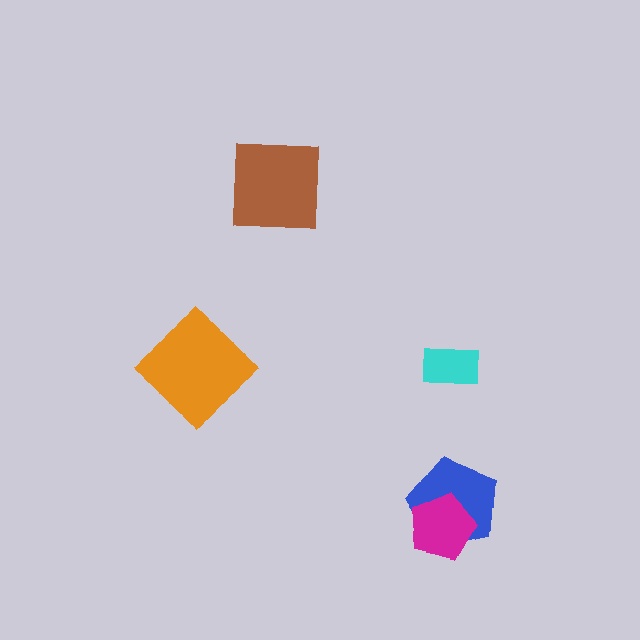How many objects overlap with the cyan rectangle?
0 objects overlap with the cyan rectangle.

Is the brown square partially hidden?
No, no other shape covers it.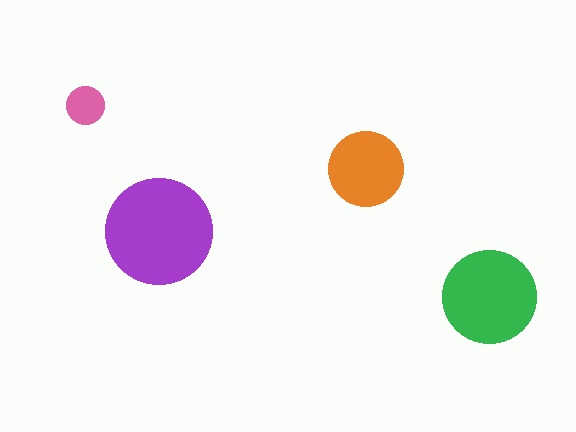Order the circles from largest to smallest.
the purple one, the green one, the orange one, the pink one.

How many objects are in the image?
There are 4 objects in the image.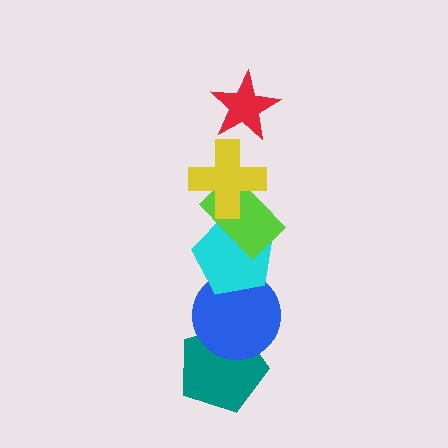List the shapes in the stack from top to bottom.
From top to bottom: the red star, the yellow cross, the lime rectangle, the cyan pentagon, the blue circle, the teal pentagon.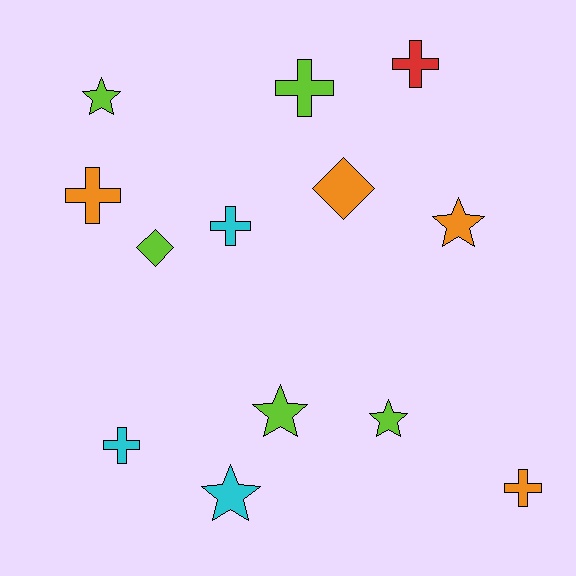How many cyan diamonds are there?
There are no cyan diamonds.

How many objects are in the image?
There are 13 objects.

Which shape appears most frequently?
Cross, with 6 objects.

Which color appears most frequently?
Lime, with 5 objects.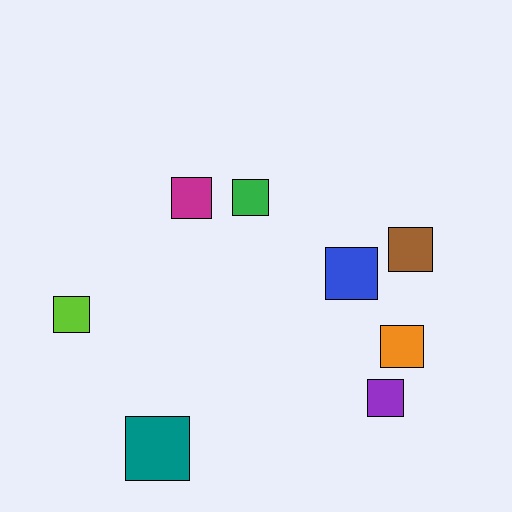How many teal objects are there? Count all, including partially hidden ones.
There is 1 teal object.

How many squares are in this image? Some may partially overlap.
There are 8 squares.